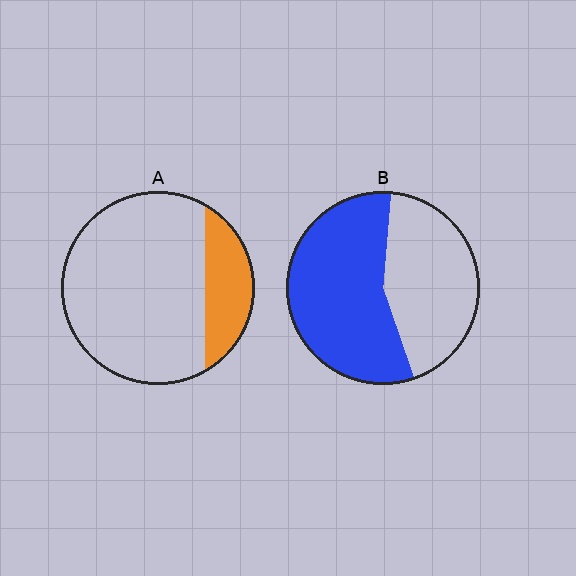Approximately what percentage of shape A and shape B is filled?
A is approximately 20% and B is approximately 55%.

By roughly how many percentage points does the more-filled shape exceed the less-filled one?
By roughly 35 percentage points (B over A).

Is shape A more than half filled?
No.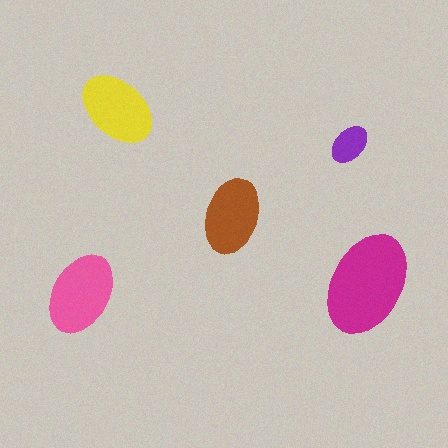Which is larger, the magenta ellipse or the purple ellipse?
The magenta one.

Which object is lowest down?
The pink ellipse is bottommost.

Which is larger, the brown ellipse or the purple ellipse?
The brown one.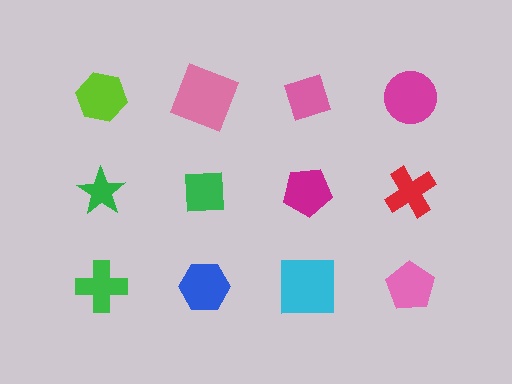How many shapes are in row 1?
4 shapes.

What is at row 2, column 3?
A magenta pentagon.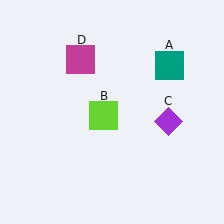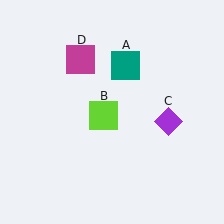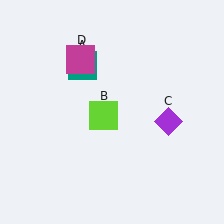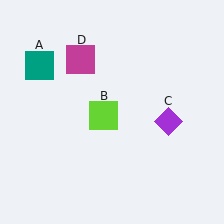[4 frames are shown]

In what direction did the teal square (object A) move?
The teal square (object A) moved left.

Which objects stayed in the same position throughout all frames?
Lime square (object B) and purple diamond (object C) and magenta square (object D) remained stationary.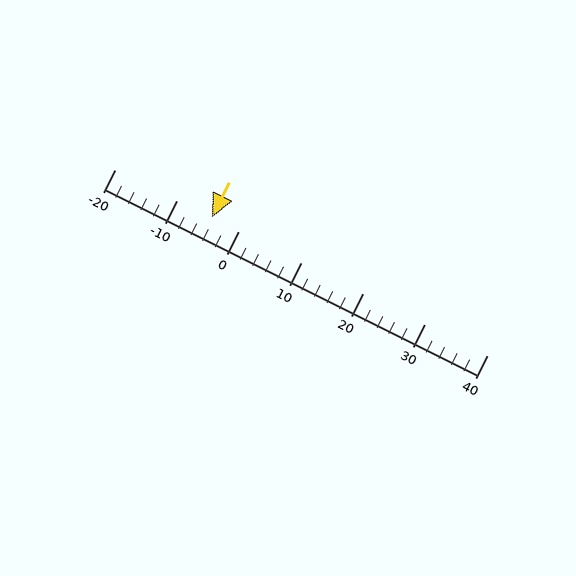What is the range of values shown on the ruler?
The ruler shows values from -20 to 40.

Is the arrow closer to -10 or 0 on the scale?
The arrow is closer to 0.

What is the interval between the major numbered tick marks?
The major tick marks are spaced 10 units apart.